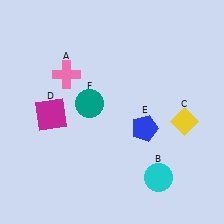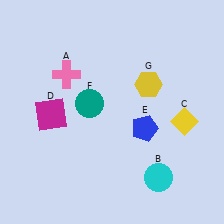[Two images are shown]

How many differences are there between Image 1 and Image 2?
There is 1 difference between the two images.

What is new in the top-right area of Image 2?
A yellow hexagon (G) was added in the top-right area of Image 2.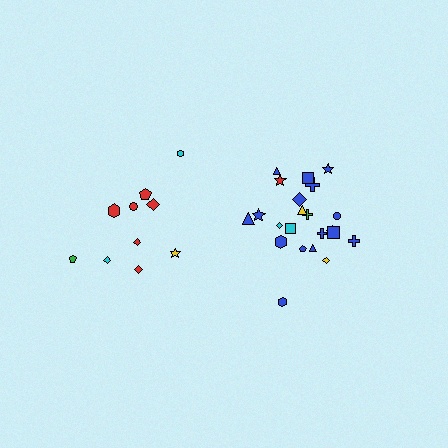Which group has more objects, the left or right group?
The right group.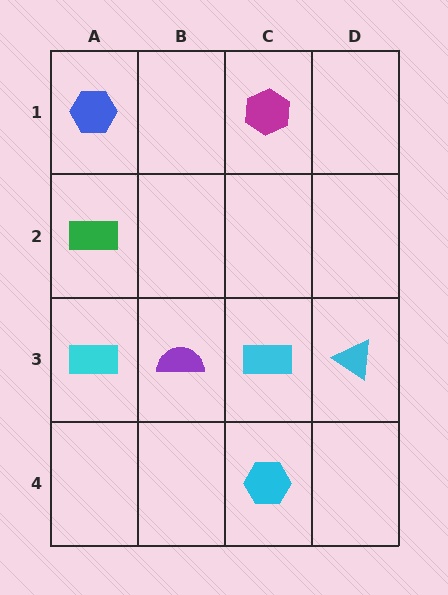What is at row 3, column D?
A cyan triangle.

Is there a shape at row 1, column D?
No, that cell is empty.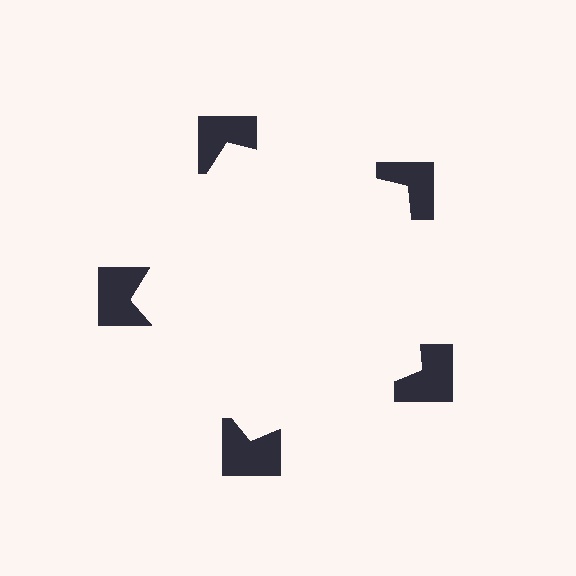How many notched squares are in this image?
There are 5 — one at each vertex of the illusory pentagon.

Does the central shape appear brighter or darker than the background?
It typically appears slightly brighter than the background, even though no actual brightness change is drawn.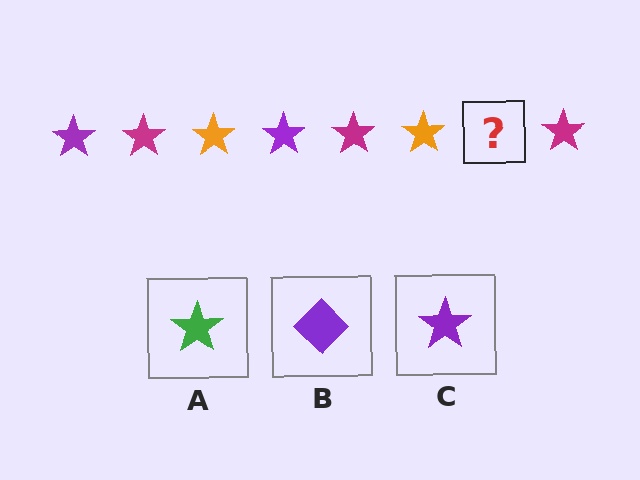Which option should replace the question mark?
Option C.